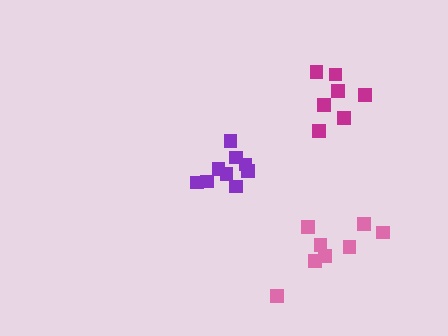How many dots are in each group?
Group 1: 9 dots, Group 2: 8 dots, Group 3: 7 dots (24 total).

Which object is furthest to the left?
The purple cluster is leftmost.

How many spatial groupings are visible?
There are 3 spatial groupings.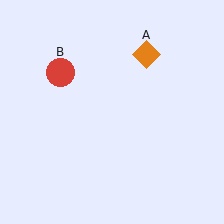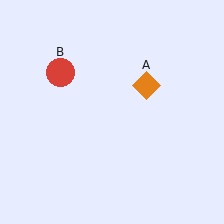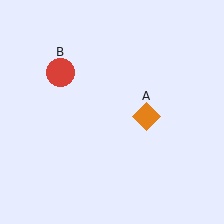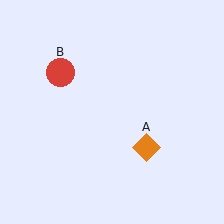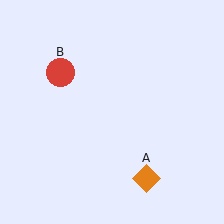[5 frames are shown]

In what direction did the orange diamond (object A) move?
The orange diamond (object A) moved down.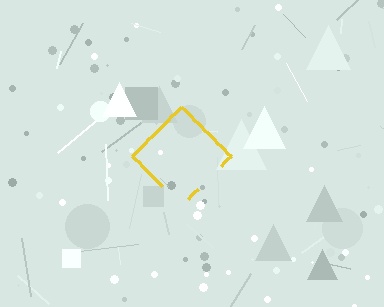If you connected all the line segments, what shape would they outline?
They would outline a diamond.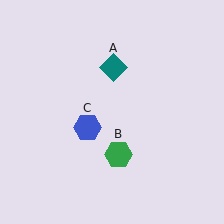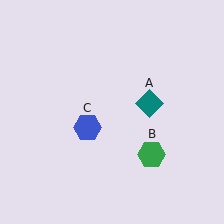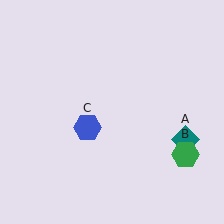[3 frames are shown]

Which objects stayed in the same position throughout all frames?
Blue hexagon (object C) remained stationary.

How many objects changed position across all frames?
2 objects changed position: teal diamond (object A), green hexagon (object B).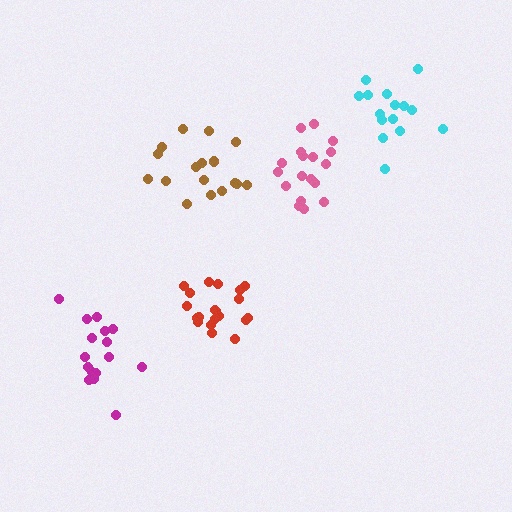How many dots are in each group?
Group 1: 18 dots, Group 2: 16 dots, Group 3: 20 dots, Group 4: 18 dots, Group 5: 15 dots (87 total).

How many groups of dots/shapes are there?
There are 5 groups.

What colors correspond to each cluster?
The clusters are colored: pink, magenta, red, brown, cyan.